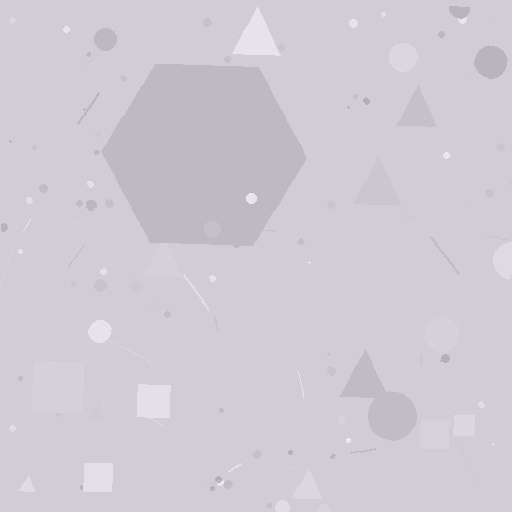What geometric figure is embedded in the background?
A hexagon is embedded in the background.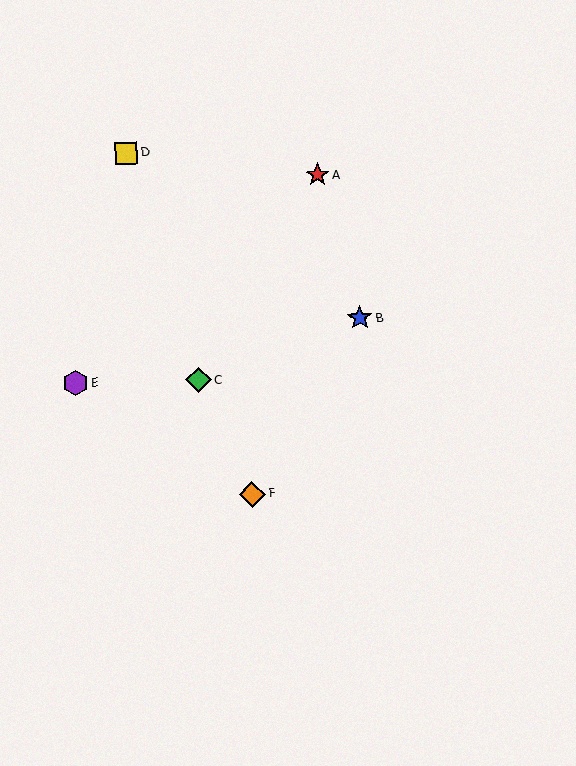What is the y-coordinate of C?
Object C is at y≈380.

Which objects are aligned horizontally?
Objects C, E are aligned horizontally.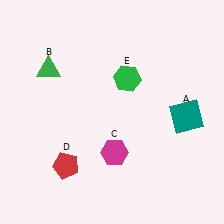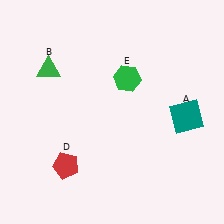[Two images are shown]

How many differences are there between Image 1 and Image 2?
There is 1 difference between the two images.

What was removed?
The magenta hexagon (C) was removed in Image 2.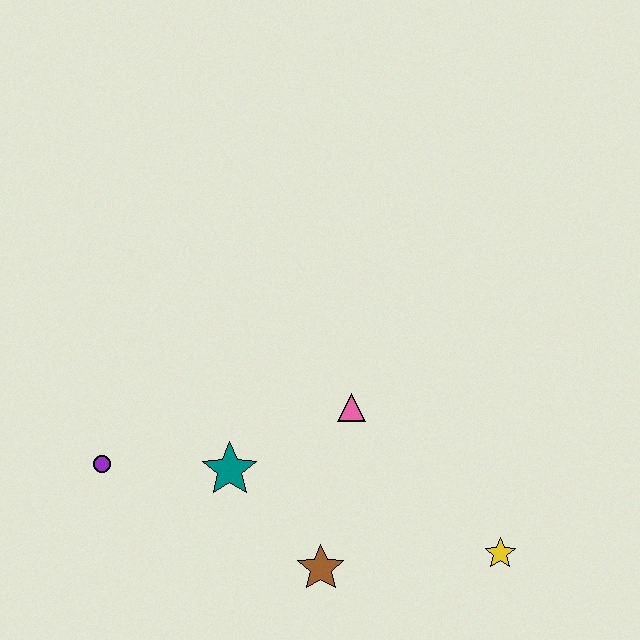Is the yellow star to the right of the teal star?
Yes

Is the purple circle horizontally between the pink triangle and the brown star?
No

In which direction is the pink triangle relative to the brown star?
The pink triangle is above the brown star.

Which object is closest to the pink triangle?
The teal star is closest to the pink triangle.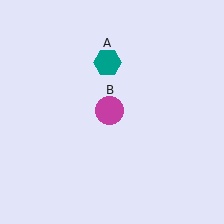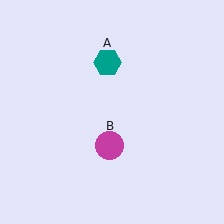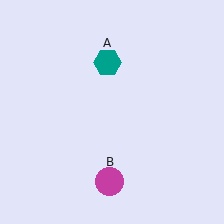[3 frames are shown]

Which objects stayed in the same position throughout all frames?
Teal hexagon (object A) remained stationary.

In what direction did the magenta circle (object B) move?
The magenta circle (object B) moved down.